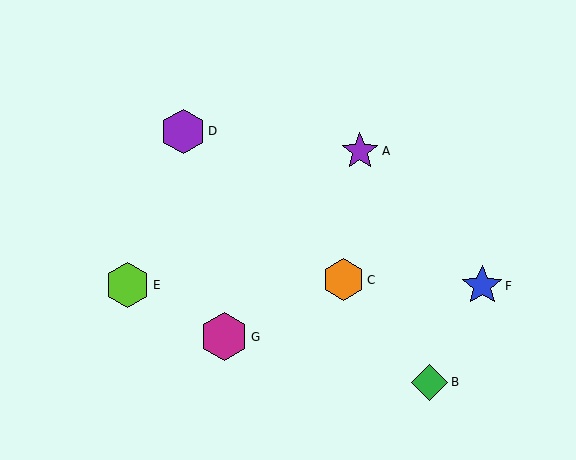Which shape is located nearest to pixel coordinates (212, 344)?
The magenta hexagon (labeled G) at (224, 337) is nearest to that location.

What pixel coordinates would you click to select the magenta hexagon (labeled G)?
Click at (224, 337) to select the magenta hexagon G.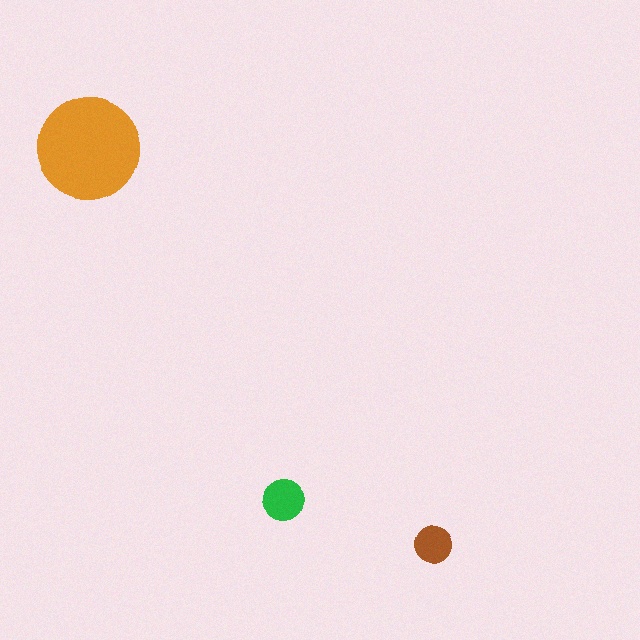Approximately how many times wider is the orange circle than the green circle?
About 2.5 times wider.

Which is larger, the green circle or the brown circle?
The green one.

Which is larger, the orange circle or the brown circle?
The orange one.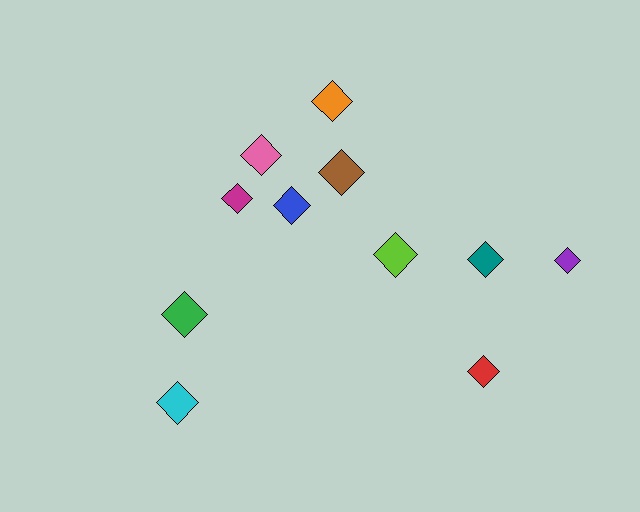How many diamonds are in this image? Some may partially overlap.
There are 11 diamonds.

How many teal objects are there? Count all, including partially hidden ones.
There is 1 teal object.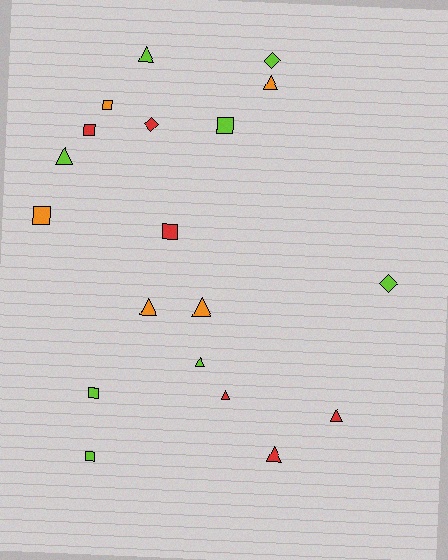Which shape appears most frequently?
Triangle, with 9 objects.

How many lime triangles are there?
There are 3 lime triangles.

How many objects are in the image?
There are 19 objects.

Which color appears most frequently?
Lime, with 8 objects.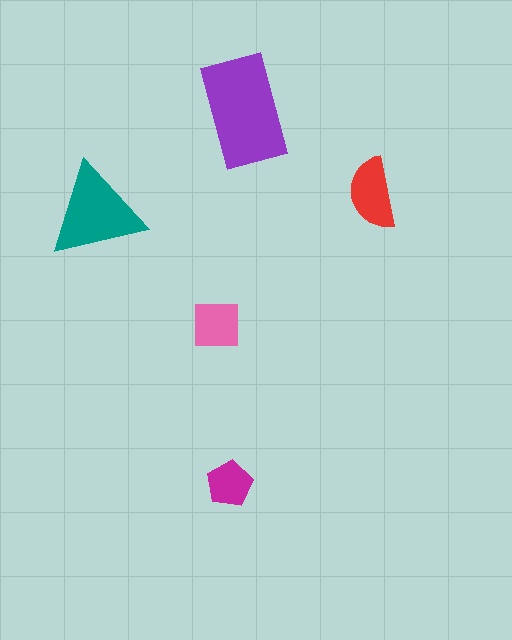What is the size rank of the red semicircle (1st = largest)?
3rd.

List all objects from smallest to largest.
The magenta pentagon, the pink square, the red semicircle, the teal triangle, the purple rectangle.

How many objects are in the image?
There are 5 objects in the image.